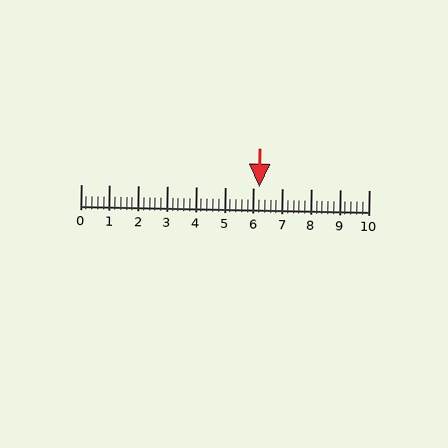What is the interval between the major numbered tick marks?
The major tick marks are spaced 1 units apart.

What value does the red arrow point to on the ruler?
The red arrow points to approximately 6.2.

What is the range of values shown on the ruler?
The ruler shows values from 0 to 10.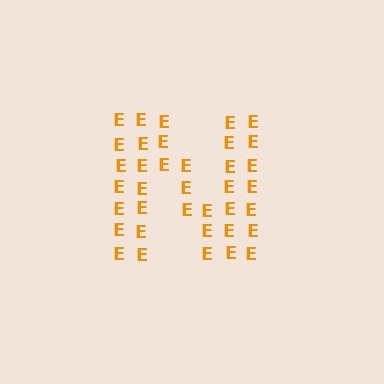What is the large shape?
The large shape is the letter N.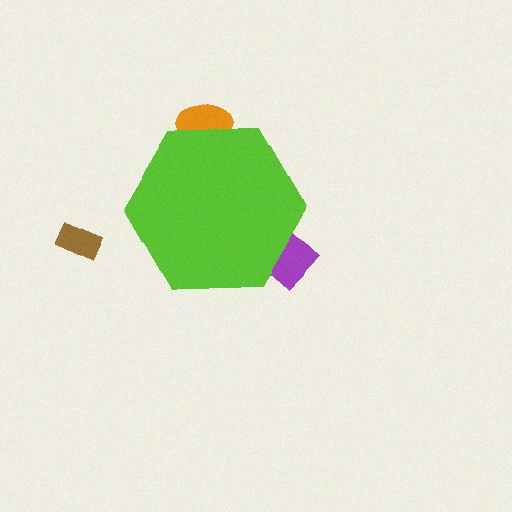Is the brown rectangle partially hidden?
No, the brown rectangle is fully visible.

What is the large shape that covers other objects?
A lime hexagon.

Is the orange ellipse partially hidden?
Yes, the orange ellipse is partially hidden behind the lime hexagon.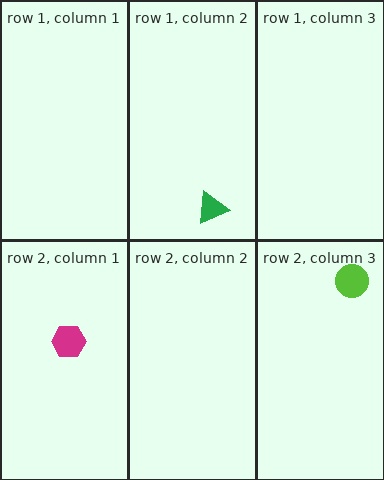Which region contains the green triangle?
The row 1, column 2 region.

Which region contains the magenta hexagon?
The row 2, column 1 region.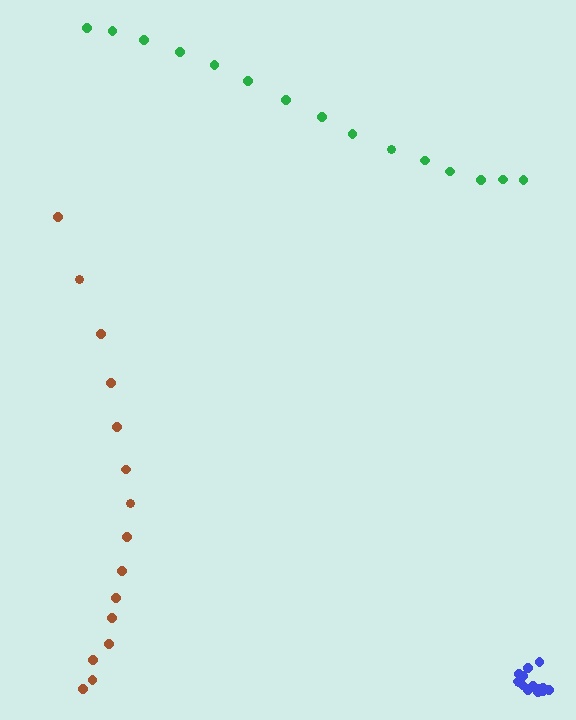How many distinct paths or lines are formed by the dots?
There are 3 distinct paths.